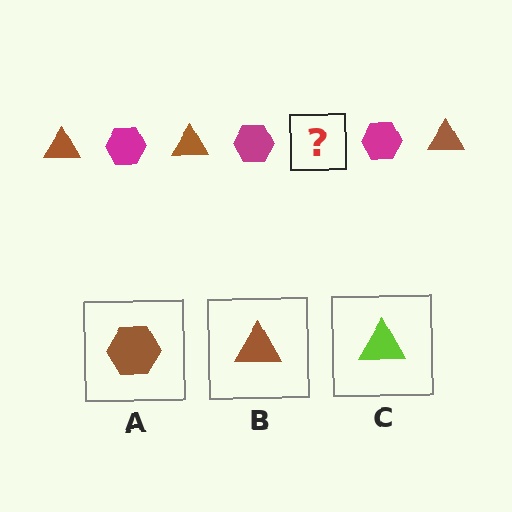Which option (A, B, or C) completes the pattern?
B.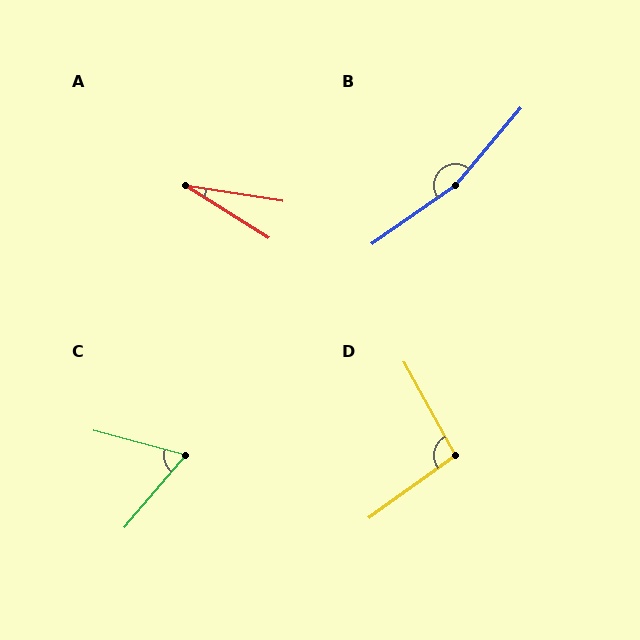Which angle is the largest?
B, at approximately 165 degrees.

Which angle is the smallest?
A, at approximately 23 degrees.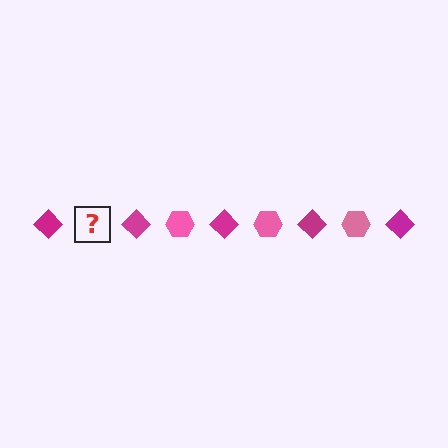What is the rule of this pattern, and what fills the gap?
The rule is that the pattern alternates between magenta diamond and pink hexagon. The gap should be filled with a pink hexagon.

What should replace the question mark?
The question mark should be replaced with a pink hexagon.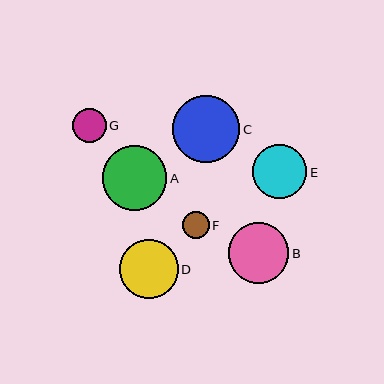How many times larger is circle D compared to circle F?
Circle D is approximately 2.1 times the size of circle F.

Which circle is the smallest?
Circle F is the smallest with a size of approximately 27 pixels.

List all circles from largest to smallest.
From largest to smallest: C, A, B, D, E, G, F.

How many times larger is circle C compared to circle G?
Circle C is approximately 2.0 times the size of circle G.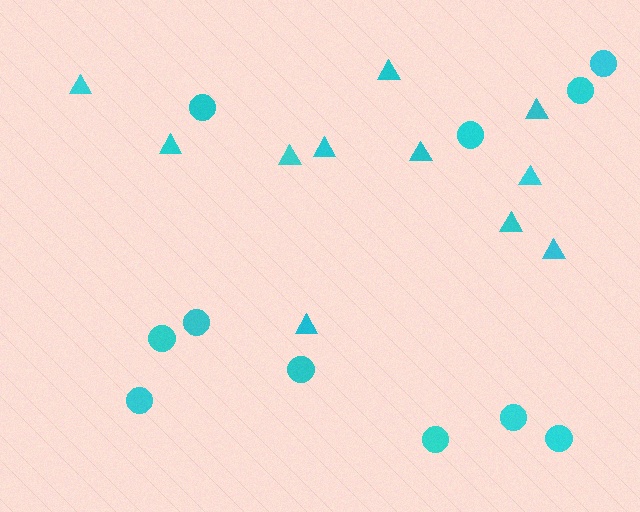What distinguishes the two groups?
There are 2 groups: one group of circles (11) and one group of triangles (11).